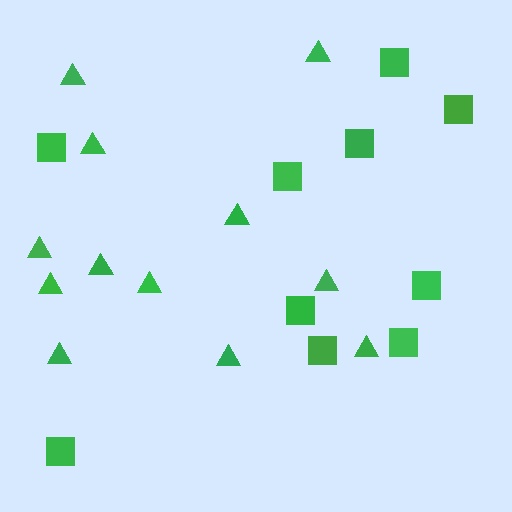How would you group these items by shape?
There are 2 groups: one group of triangles (12) and one group of squares (10).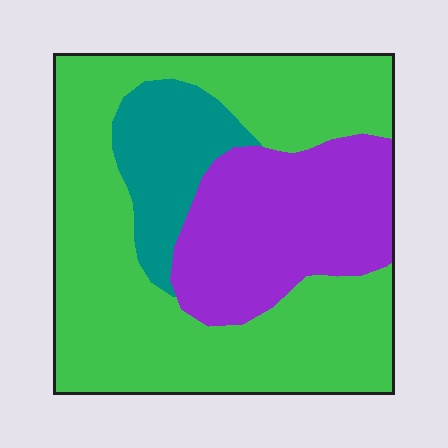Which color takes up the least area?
Teal, at roughly 15%.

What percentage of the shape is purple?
Purple covers around 25% of the shape.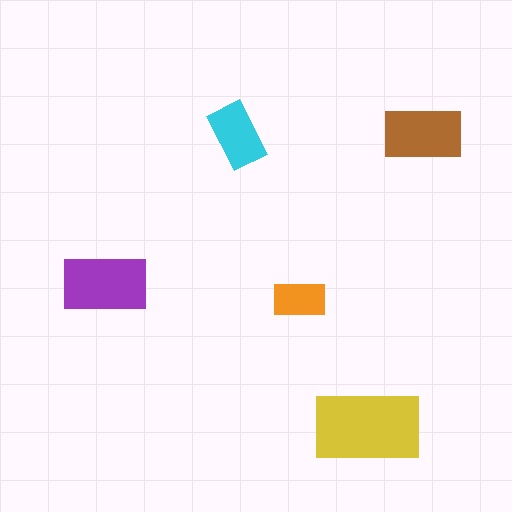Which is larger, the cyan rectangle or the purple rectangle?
The purple one.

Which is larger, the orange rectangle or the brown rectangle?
The brown one.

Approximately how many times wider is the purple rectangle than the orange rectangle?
About 1.5 times wider.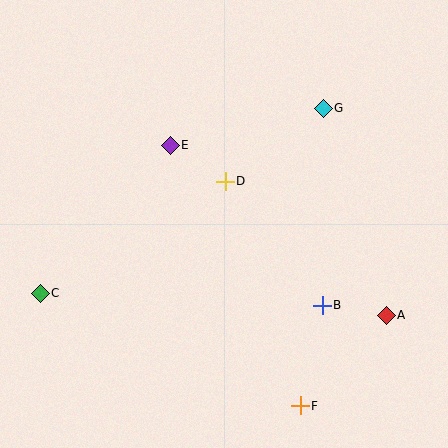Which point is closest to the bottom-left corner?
Point C is closest to the bottom-left corner.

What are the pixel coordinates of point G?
Point G is at (323, 108).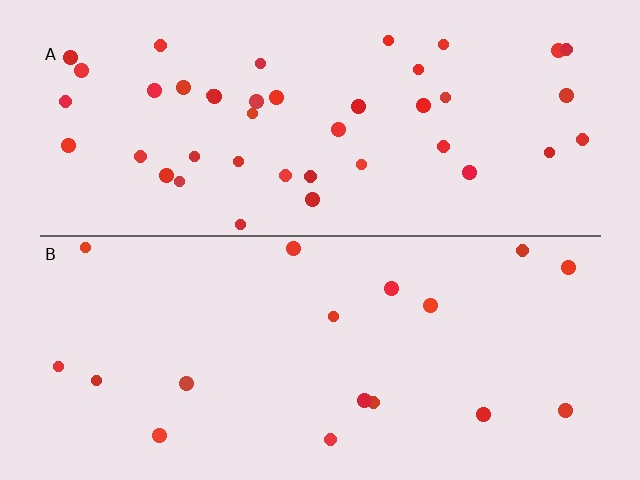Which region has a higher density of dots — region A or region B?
A (the top).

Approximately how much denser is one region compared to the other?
Approximately 2.4× — region A over region B.